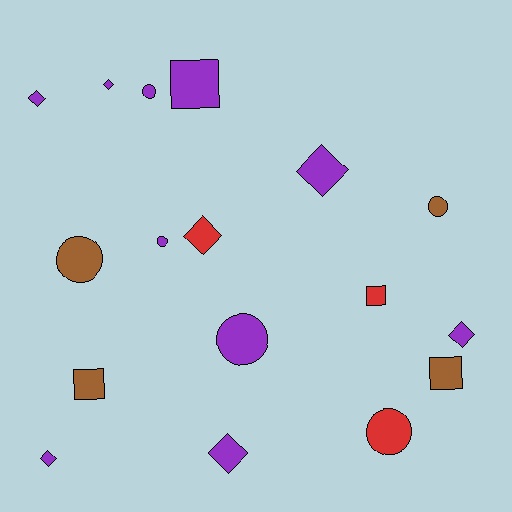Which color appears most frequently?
Purple, with 10 objects.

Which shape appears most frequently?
Diamond, with 7 objects.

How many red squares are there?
There is 1 red square.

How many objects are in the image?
There are 17 objects.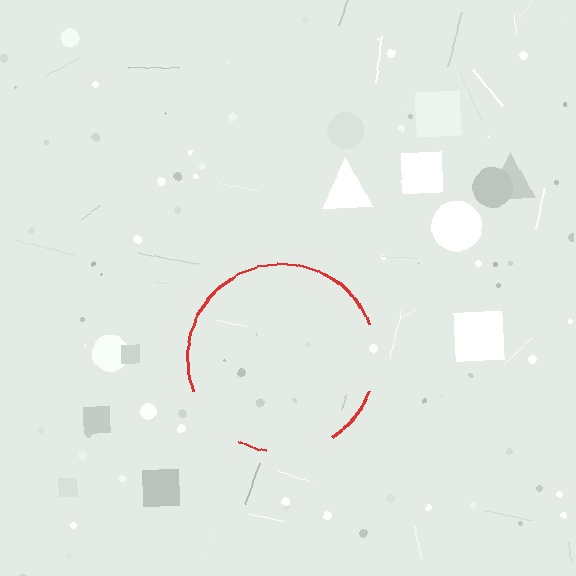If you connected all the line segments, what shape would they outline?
They would outline a circle.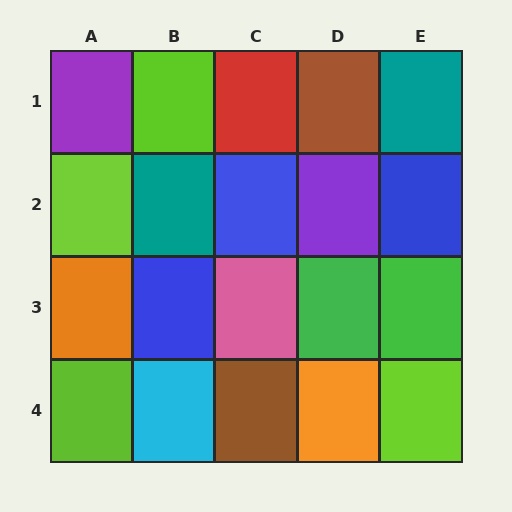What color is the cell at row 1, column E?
Teal.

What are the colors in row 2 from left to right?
Lime, teal, blue, purple, blue.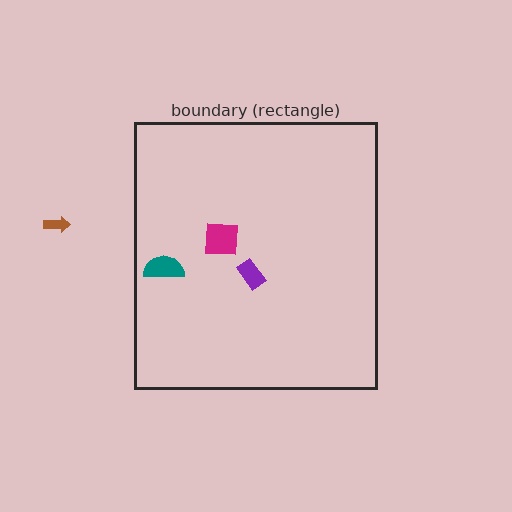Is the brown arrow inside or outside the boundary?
Outside.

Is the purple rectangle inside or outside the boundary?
Inside.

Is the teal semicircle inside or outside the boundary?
Inside.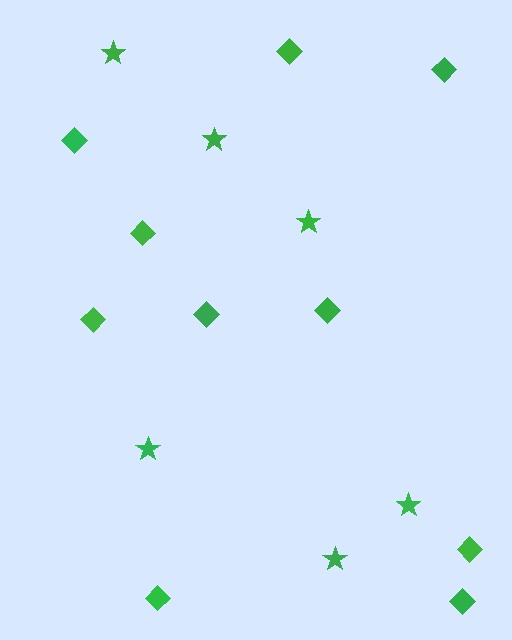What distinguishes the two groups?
There are 2 groups: one group of stars (6) and one group of diamonds (10).